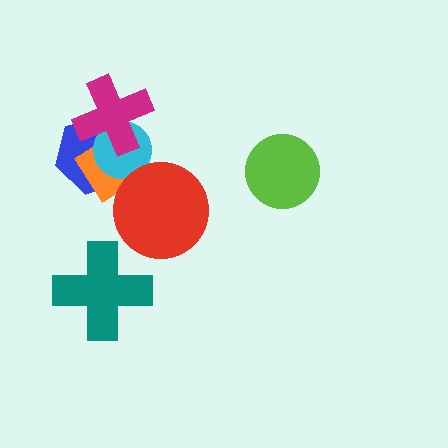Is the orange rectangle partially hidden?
Yes, it is partially covered by another shape.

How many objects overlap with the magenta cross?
3 objects overlap with the magenta cross.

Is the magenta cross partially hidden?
No, no other shape covers it.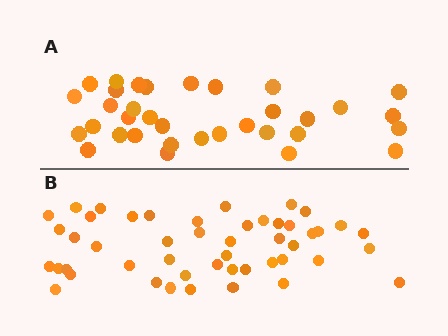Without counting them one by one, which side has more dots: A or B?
Region B (the bottom region) has more dots.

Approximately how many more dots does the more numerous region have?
Region B has approximately 15 more dots than region A.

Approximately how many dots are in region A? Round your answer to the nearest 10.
About 30 dots. (The exact count is 34, which rounds to 30.)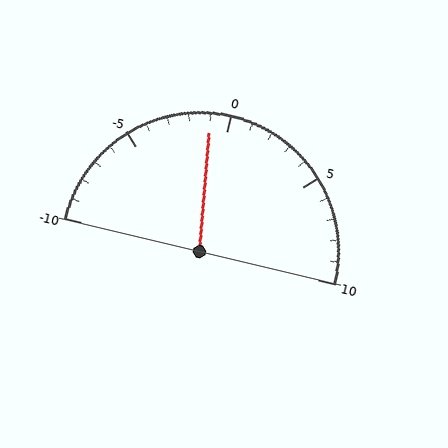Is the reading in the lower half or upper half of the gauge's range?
The reading is in the lower half of the range (-10 to 10).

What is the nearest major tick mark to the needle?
The nearest major tick mark is 0.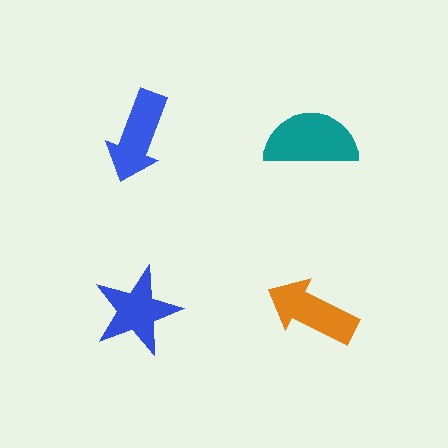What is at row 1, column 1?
A blue arrow.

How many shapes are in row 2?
2 shapes.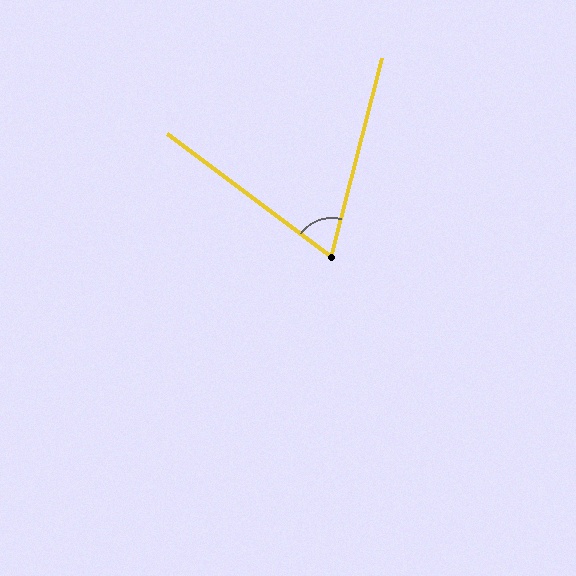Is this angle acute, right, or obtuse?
It is acute.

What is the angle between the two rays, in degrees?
Approximately 68 degrees.